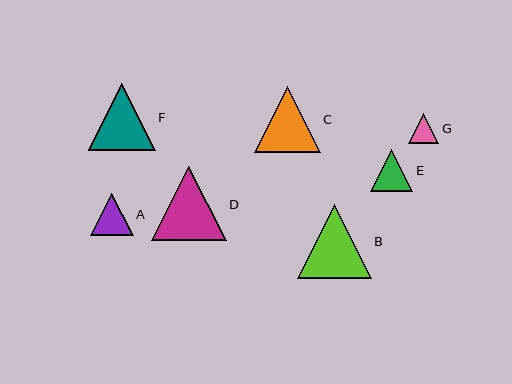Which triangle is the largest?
Triangle D is the largest with a size of approximately 74 pixels.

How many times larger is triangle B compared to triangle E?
Triangle B is approximately 1.8 times the size of triangle E.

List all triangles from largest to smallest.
From largest to smallest: D, B, F, C, A, E, G.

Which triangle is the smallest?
Triangle G is the smallest with a size of approximately 31 pixels.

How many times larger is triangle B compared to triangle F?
Triangle B is approximately 1.1 times the size of triangle F.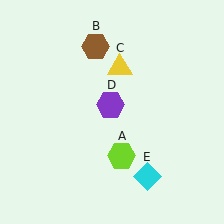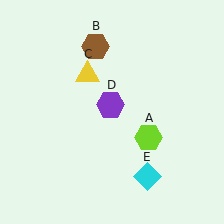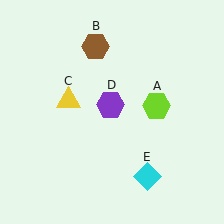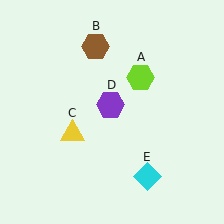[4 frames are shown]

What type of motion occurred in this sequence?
The lime hexagon (object A), yellow triangle (object C) rotated counterclockwise around the center of the scene.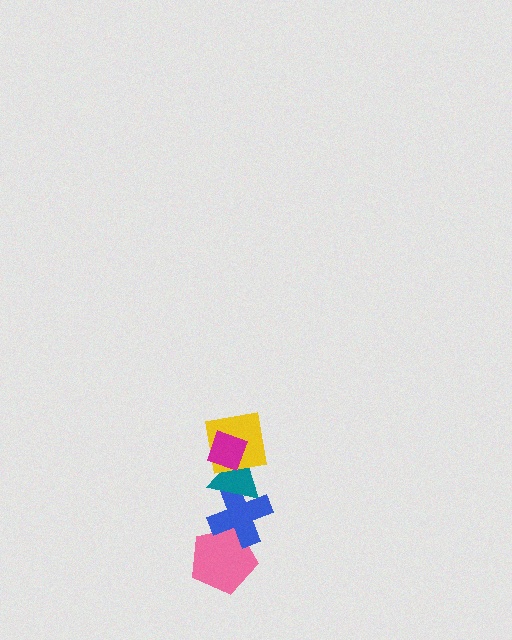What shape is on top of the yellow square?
The magenta diamond is on top of the yellow square.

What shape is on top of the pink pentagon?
The blue cross is on top of the pink pentagon.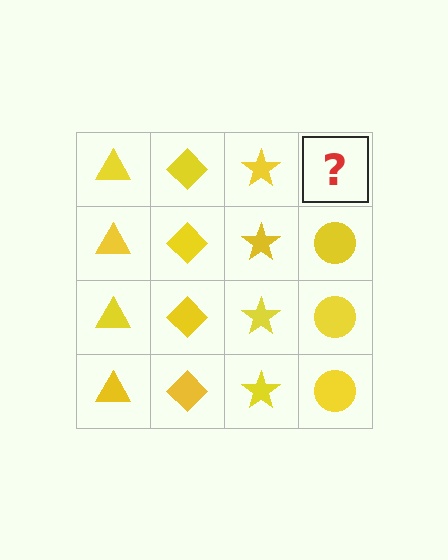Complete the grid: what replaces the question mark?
The question mark should be replaced with a yellow circle.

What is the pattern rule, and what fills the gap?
The rule is that each column has a consistent shape. The gap should be filled with a yellow circle.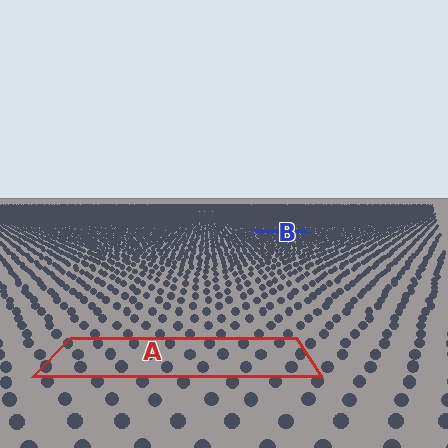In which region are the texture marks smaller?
The texture marks are smaller in region B, because it is farther away.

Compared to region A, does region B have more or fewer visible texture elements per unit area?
Region B has more texture elements per unit area — they are packed more densely because it is farther away.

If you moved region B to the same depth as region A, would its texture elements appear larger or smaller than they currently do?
They would appear larger. At a closer depth, the same texture elements are projected at a bigger on-screen size.